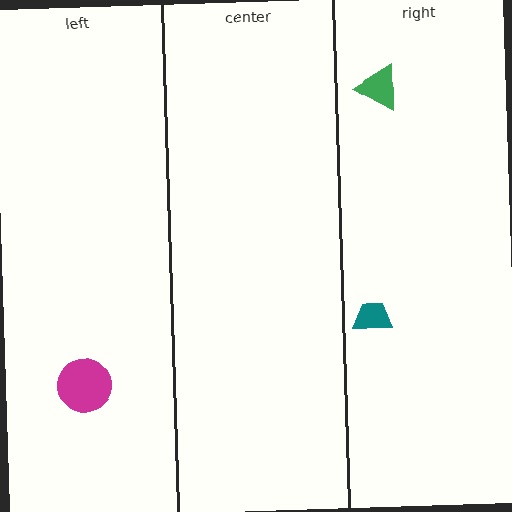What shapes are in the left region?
The magenta circle.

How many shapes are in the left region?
1.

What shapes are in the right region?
The teal trapezoid, the green triangle.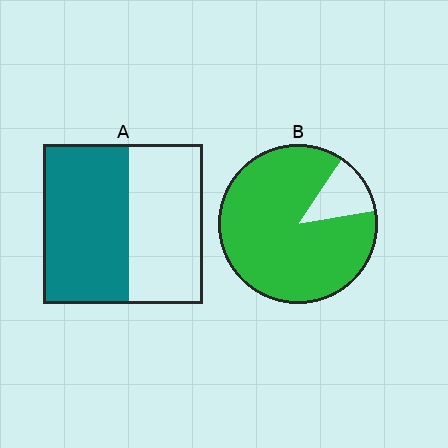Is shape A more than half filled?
Roughly half.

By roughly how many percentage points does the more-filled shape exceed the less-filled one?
By roughly 35 percentage points (B over A).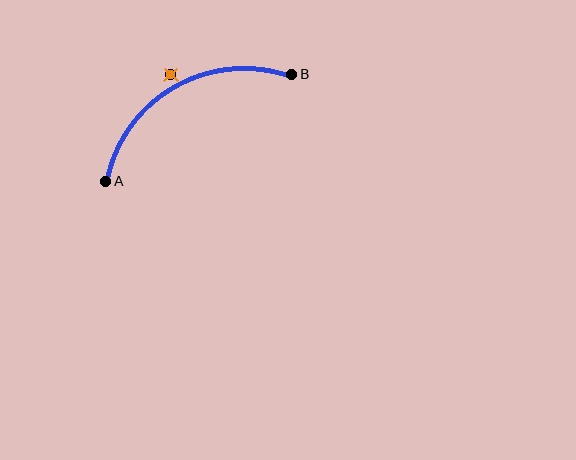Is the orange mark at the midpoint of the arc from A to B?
No — the orange mark does not lie on the arc at all. It sits slightly outside the curve.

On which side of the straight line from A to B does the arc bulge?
The arc bulges above the straight line connecting A and B.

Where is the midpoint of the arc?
The arc midpoint is the point on the curve farthest from the straight line joining A and B. It sits above that line.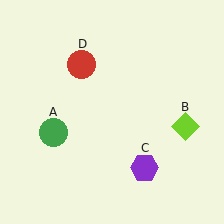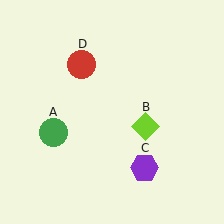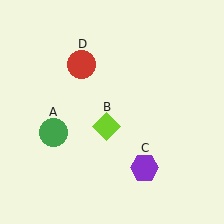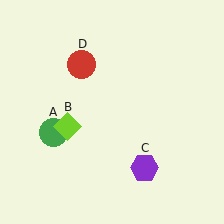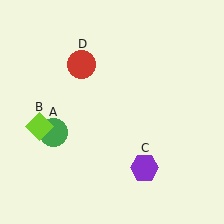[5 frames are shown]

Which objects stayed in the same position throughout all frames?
Green circle (object A) and purple hexagon (object C) and red circle (object D) remained stationary.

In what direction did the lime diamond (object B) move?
The lime diamond (object B) moved left.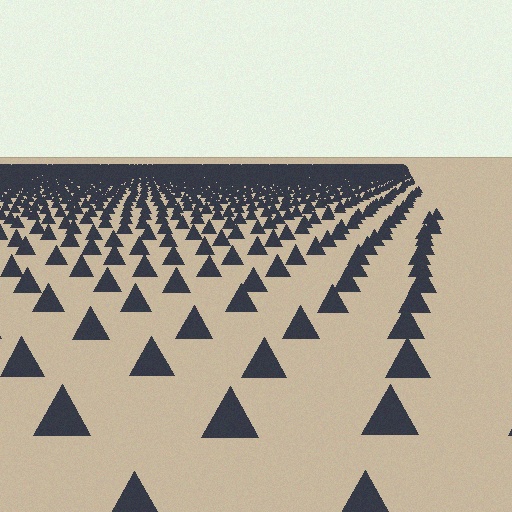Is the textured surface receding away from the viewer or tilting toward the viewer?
The surface is receding away from the viewer. Texture elements get smaller and denser toward the top.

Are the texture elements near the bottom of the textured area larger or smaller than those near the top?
Larger. Near the bottom, elements are closer to the viewer and appear at a bigger on-screen size.